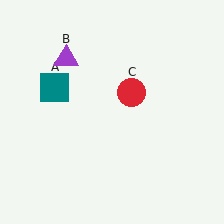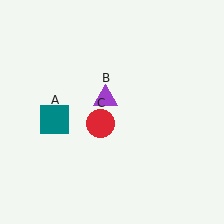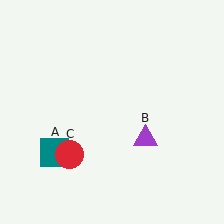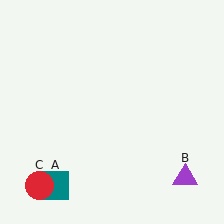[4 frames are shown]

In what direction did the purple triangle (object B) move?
The purple triangle (object B) moved down and to the right.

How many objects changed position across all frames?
3 objects changed position: teal square (object A), purple triangle (object B), red circle (object C).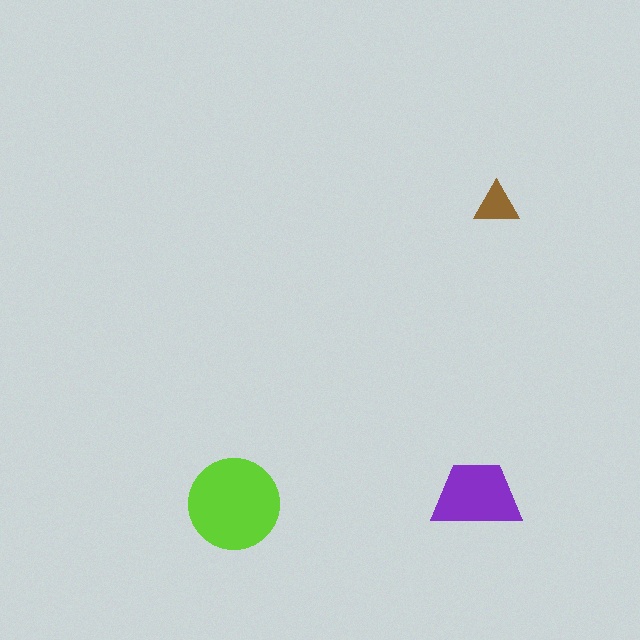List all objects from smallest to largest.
The brown triangle, the purple trapezoid, the lime circle.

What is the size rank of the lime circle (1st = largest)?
1st.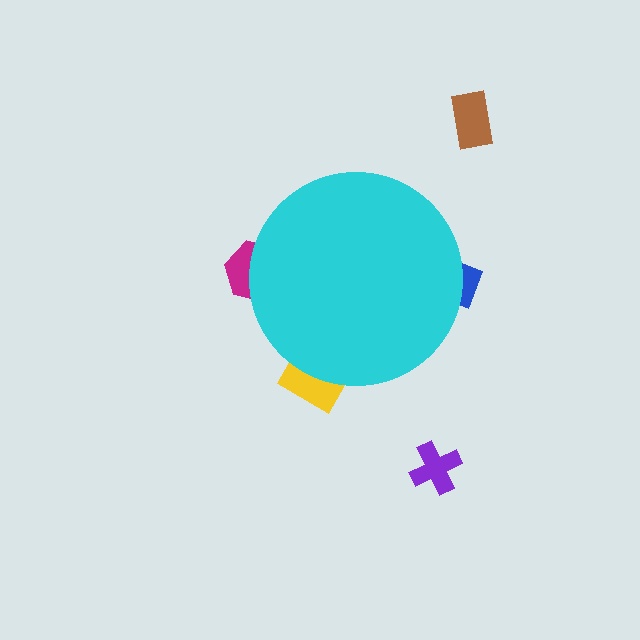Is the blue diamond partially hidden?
Yes, the blue diamond is partially hidden behind the cyan circle.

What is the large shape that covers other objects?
A cyan circle.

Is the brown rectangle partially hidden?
No, the brown rectangle is fully visible.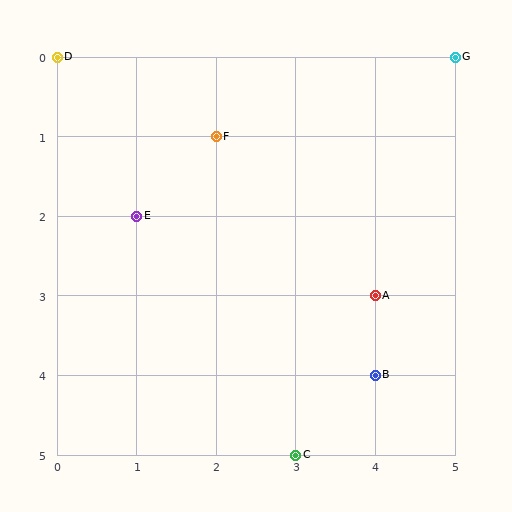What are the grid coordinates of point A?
Point A is at grid coordinates (4, 3).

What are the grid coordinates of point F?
Point F is at grid coordinates (2, 1).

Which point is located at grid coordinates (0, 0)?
Point D is at (0, 0).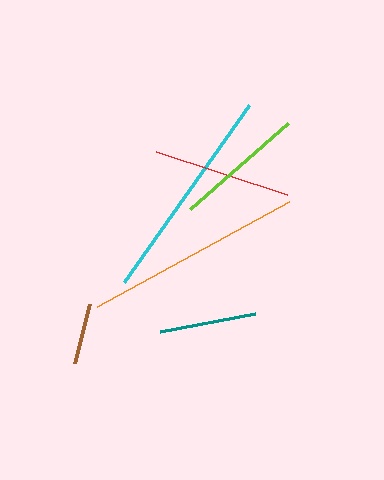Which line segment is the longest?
The orange line is the longest at approximately 218 pixels.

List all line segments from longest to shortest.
From longest to shortest: orange, cyan, red, lime, teal, brown.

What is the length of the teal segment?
The teal segment is approximately 97 pixels long.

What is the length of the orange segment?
The orange segment is approximately 218 pixels long.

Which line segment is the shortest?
The brown line is the shortest at approximately 61 pixels.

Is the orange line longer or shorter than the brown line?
The orange line is longer than the brown line.